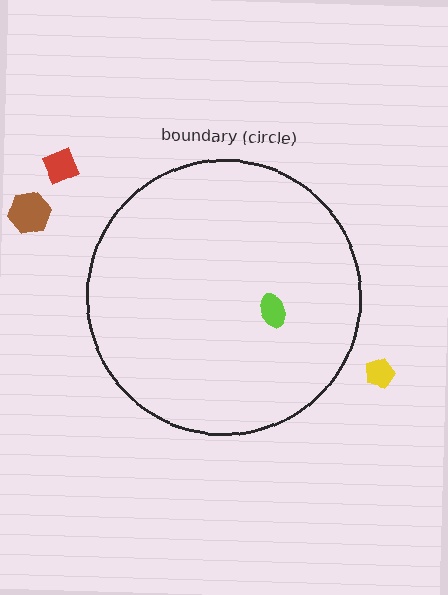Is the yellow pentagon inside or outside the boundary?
Outside.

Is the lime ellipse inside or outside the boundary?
Inside.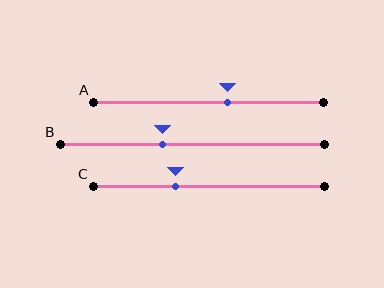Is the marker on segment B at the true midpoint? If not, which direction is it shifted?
No, the marker on segment B is shifted to the left by about 11% of the segment length.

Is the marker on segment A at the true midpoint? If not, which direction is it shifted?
No, the marker on segment A is shifted to the right by about 8% of the segment length.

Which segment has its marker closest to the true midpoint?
Segment A has its marker closest to the true midpoint.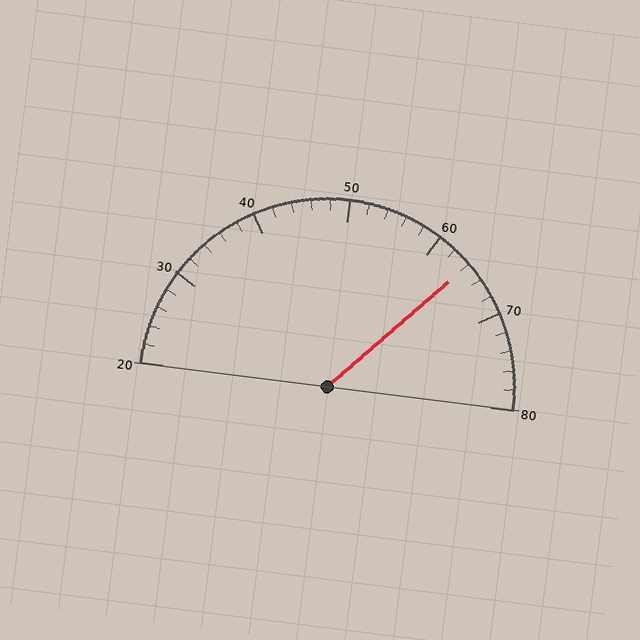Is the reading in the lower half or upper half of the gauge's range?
The reading is in the upper half of the range (20 to 80).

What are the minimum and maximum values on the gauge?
The gauge ranges from 20 to 80.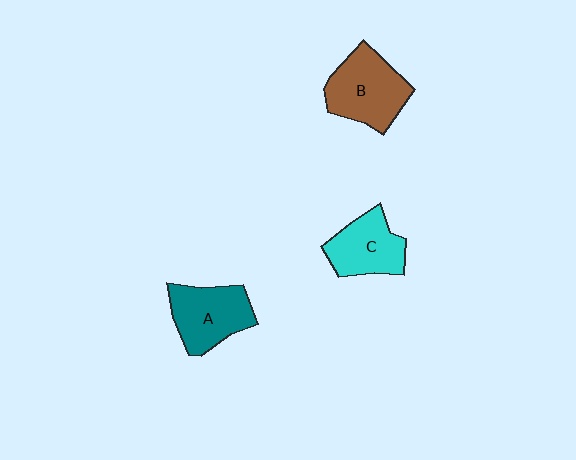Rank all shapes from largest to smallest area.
From largest to smallest: B (brown), A (teal), C (cyan).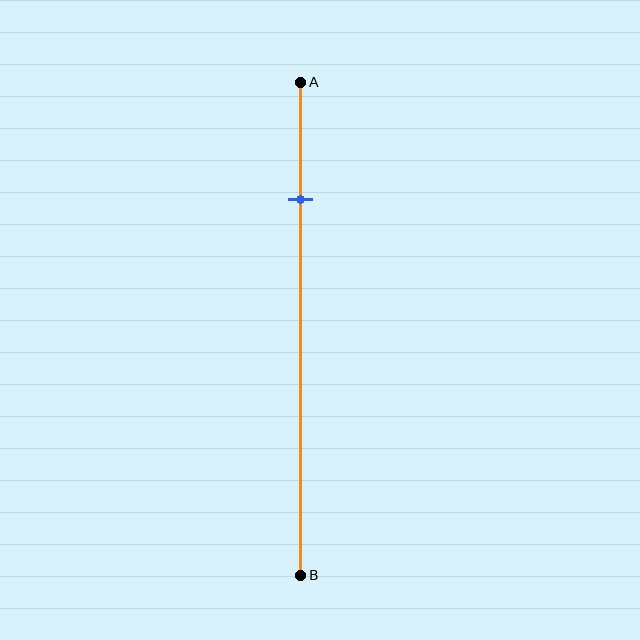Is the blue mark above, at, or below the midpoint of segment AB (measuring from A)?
The blue mark is above the midpoint of segment AB.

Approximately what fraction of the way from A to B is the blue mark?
The blue mark is approximately 25% of the way from A to B.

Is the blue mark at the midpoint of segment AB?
No, the mark is at about 25% from A, not at the 50% midpoint.